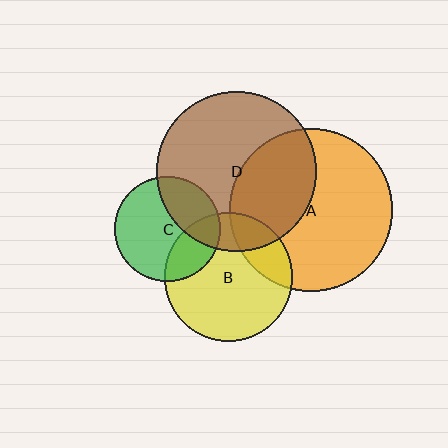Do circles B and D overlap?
Yes.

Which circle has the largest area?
Circle A (orange).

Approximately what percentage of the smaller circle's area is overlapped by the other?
Approximately 20%.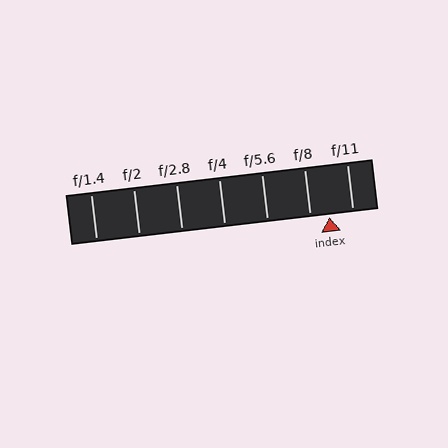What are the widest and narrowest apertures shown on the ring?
The widest aperture shown is f/1.4 and the narrowest is f/11.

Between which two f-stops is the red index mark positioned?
The index mark is between f/8 and f/11.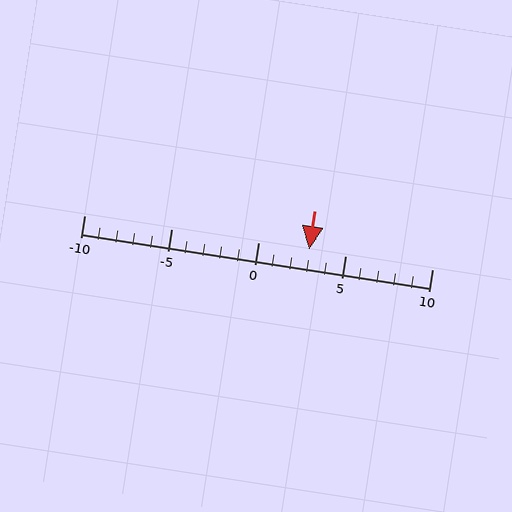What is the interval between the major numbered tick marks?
The major tick marks are spaced 5 units apart.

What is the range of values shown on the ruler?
The ruler shows values from -10 to 10.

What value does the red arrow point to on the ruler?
The red arrow points to approximately 3.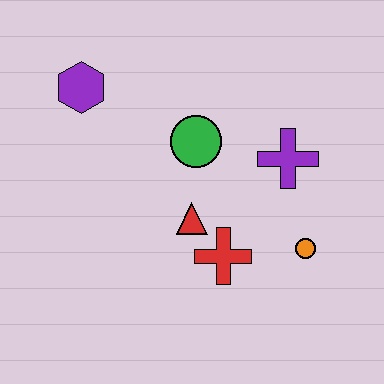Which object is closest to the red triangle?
The red cross is closest to the red triangle.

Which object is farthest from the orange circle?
The purple hexagon is farthest from the orange circle.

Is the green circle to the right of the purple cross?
No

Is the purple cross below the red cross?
No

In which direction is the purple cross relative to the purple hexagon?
The purple cross is to the right of the purple hexagon.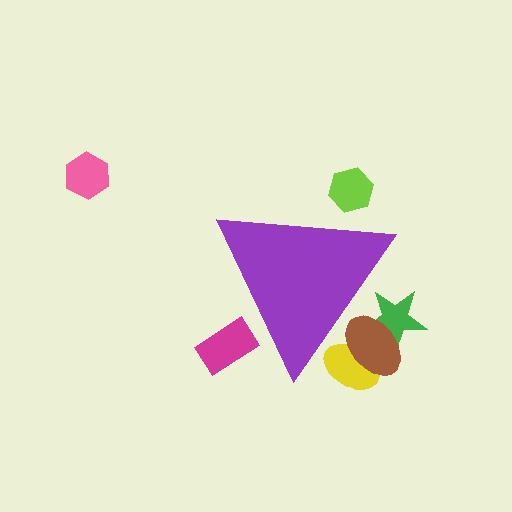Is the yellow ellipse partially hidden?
Yes, the yellow ellipse is partially hidden behind the purple triangle.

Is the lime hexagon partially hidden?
Yes, the lime hexagon is partially hidden behind the purple triangle.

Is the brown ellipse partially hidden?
Yes, the brown ellipse is partially hidden behind the purple triangle.